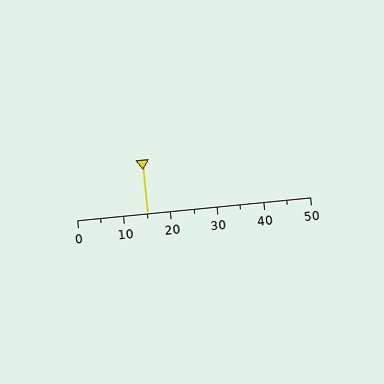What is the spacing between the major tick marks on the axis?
The major ticks are spaced 10 apart.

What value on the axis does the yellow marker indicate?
The marker indicates approximately 15.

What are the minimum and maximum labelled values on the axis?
The axis runs from 0 to 50.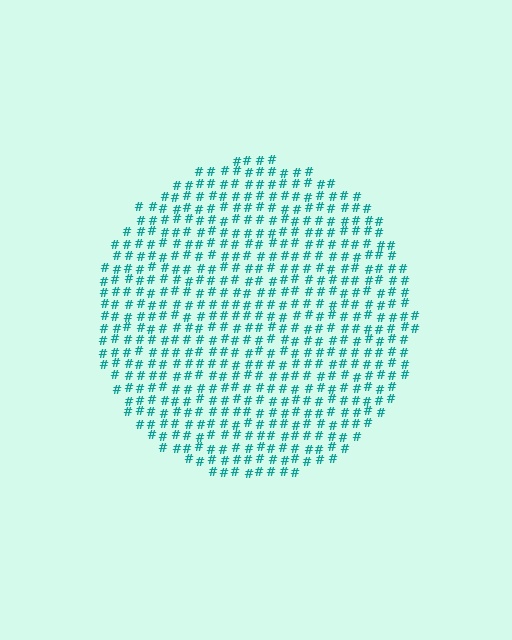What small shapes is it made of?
It is made of small hash symbols.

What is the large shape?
The large shape is a circle.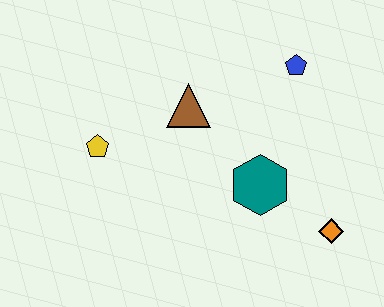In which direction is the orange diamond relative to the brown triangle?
The orange diamond is to the right of the brown triangle.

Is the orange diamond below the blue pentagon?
Yes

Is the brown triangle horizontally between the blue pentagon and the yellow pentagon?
Yes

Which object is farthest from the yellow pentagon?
The orange diamond is farthest from the yellow pentagon.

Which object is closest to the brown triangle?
The yellow pentagon is closest to the brown triangle.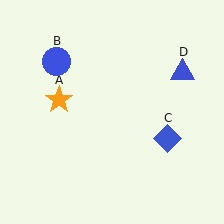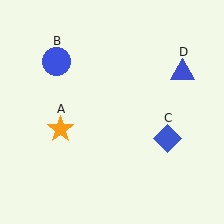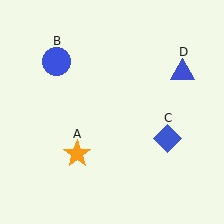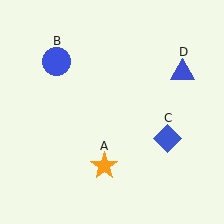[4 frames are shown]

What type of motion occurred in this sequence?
The orange star (object A) rotated counterclockwise around the center of the scene.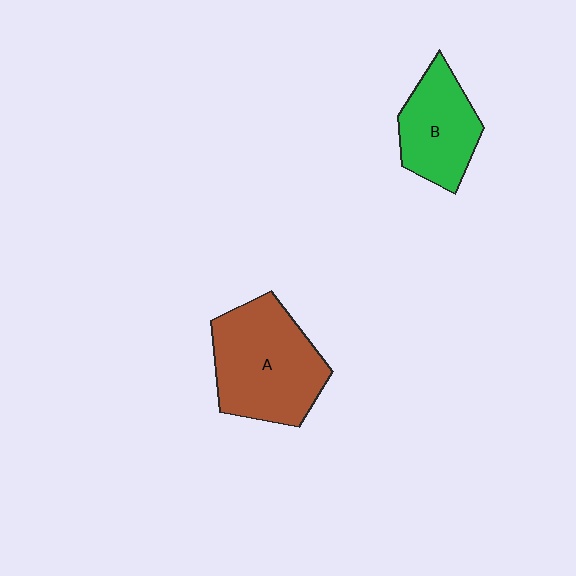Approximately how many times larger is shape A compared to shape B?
Approximately 1.5 times.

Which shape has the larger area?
Shape A (brown).